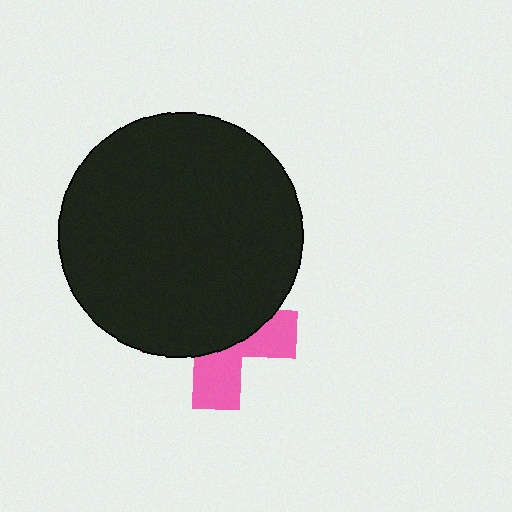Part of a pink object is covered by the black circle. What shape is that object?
It is a cross.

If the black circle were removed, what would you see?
You would see the complete pink cross.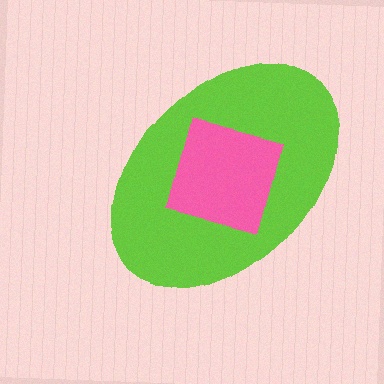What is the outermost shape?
The lime ellipse.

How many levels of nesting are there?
2.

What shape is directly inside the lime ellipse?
The pink square.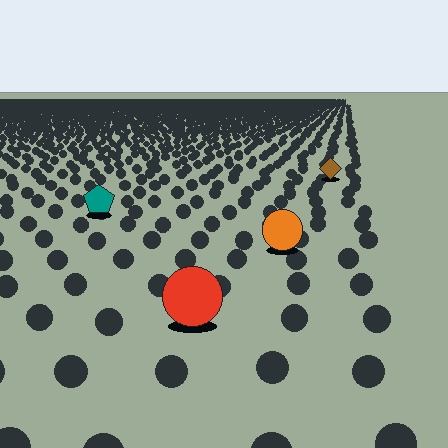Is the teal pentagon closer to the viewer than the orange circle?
No. The orange circle is closer — you can tell from the texture gradient: the ground texture is coarser near it.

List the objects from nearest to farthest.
From nearest to farthest: the red circle, the orange circle, the teal pentagon, the brown diamond.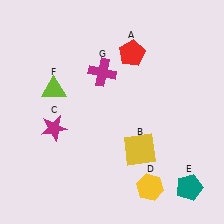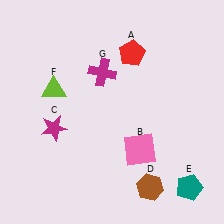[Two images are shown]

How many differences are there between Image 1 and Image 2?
There are 2 differences between the two images.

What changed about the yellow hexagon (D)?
In Image 1, D is yellow. In Image 2, it changed to brown.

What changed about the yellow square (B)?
In Image 1, B is yellow. In Image 2, it changed to pink.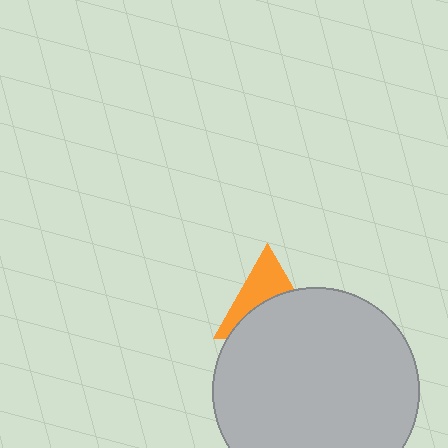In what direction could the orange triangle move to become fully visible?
The orange triangle could move up. That would shift it out from behind the light gray circle entirely.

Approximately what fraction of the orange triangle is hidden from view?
Roughly 55% of the orange triangle is hidden behind the light gray circle.